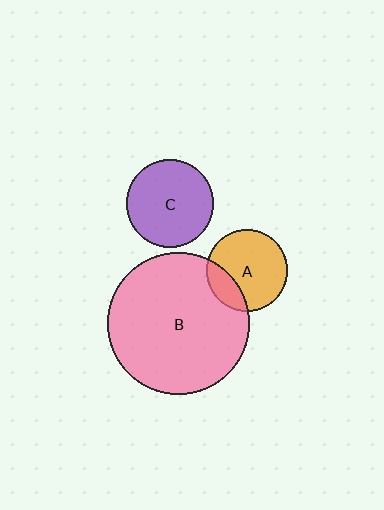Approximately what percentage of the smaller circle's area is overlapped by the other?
Approximately 20%.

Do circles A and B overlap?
Yes.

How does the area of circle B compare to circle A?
Approximately 3.0 times.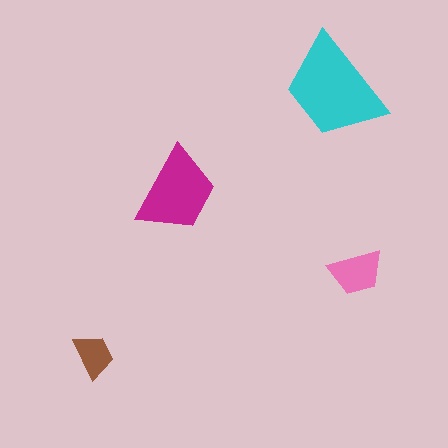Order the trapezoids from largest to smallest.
the cyan one, the magenta one, the pink one, the brown one.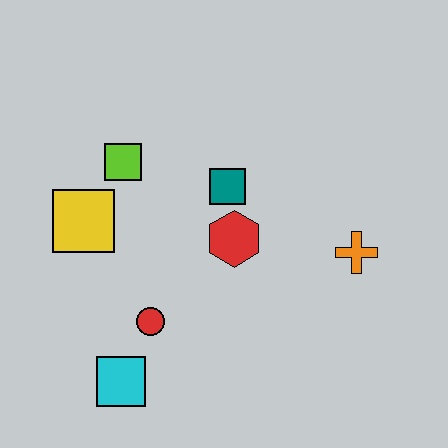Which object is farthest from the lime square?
The orange cross is farthest from the lime square.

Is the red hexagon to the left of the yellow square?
No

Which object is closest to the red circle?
The cyan square is closest to the red circle.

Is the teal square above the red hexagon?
Yes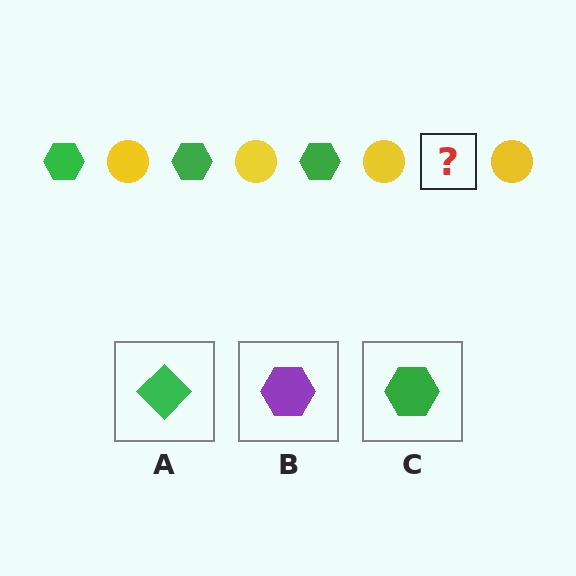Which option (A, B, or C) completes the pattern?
C.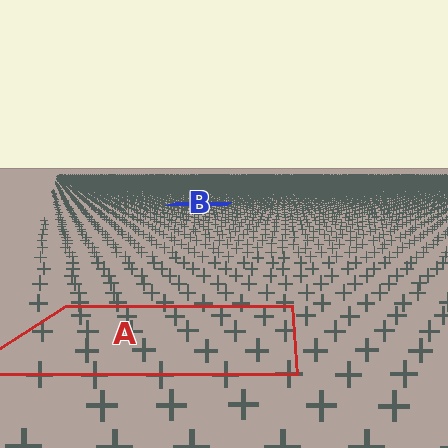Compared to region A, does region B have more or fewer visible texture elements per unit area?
Region B has more texture elements per unit area — they are packed more densely because it is farther away.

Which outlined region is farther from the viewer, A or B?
Region B is farther from the viewer — the texture elements inside it appear smaller and more densely packed.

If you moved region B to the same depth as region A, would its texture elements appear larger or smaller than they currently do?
They would appear larger. At a closer depth, the same texture elements are projected at a bigger on-screen size.